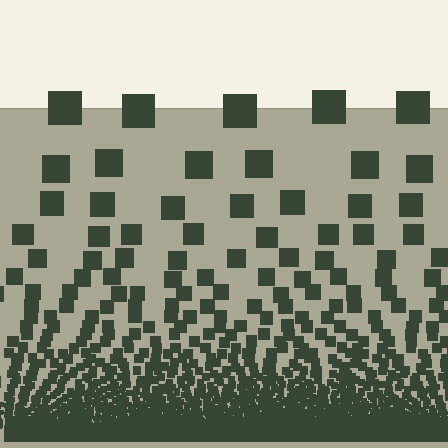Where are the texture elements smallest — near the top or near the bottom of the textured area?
Near the bottom.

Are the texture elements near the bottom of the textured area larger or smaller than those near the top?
Smaller. The gradient is inverted — elements near the bottom are smaller and denser.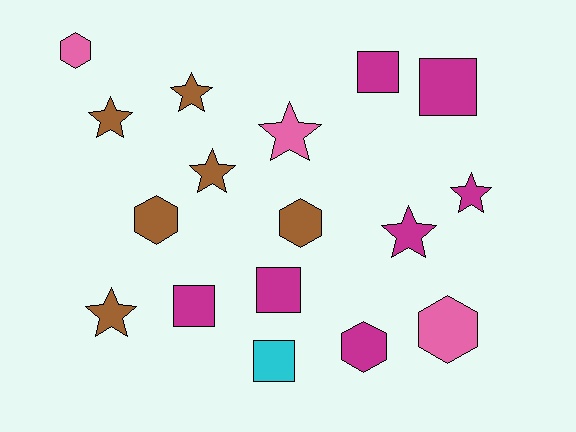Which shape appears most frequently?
Star, with 7 objects.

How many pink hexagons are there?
There are 2 pink hexagons.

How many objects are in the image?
There are 17 objects.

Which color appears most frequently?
Magenta, with 7 objects.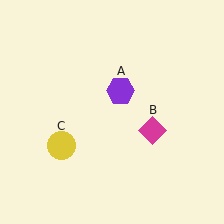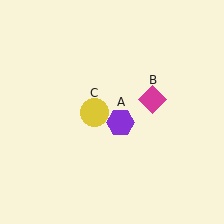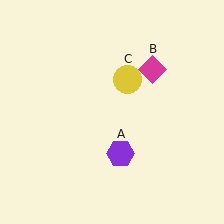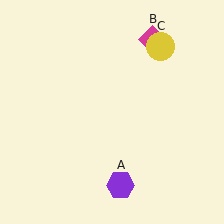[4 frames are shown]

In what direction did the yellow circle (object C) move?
The yellow circle (object C) moved up and to the right.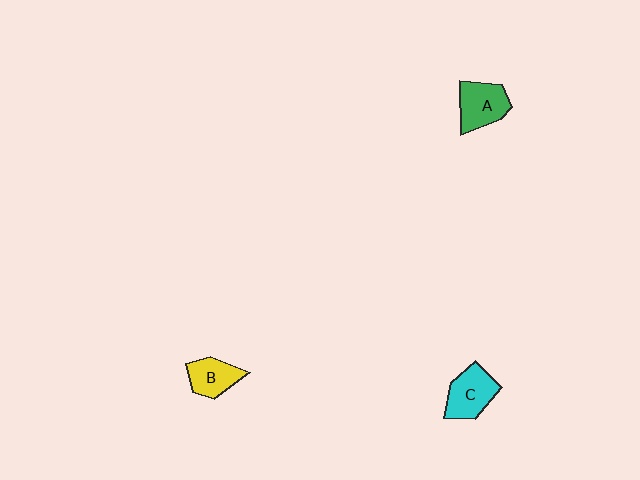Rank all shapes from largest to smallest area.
From largest to smallest: A (green), C (cyan), B (yellow).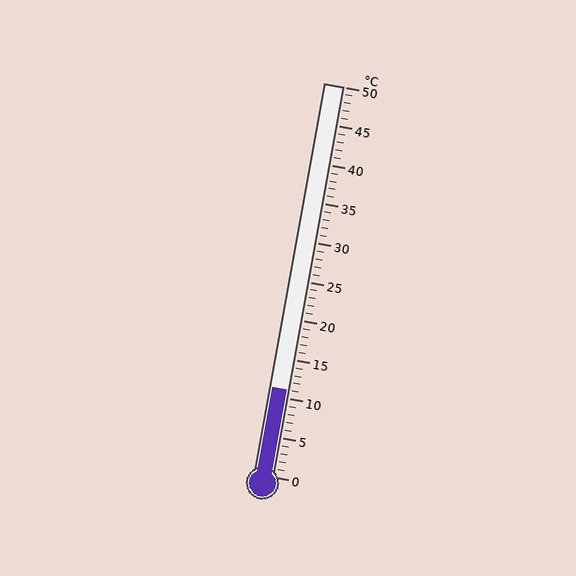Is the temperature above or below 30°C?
The temperature is below 30°C.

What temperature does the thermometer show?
The thermometer shows approximately 11°C.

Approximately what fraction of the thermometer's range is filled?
The thermometer is filled to approximately 20% of its range.